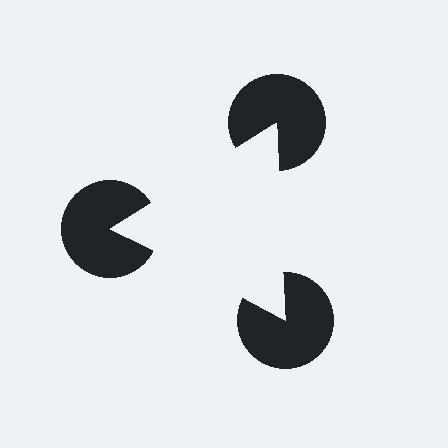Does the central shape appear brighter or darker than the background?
It typically appears slightly brighter than the background, even though no actual brightness change is drawn.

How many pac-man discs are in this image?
There are 3 — one at each vertex of the illusory triangle.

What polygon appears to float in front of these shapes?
An illusory triangle — its edges are inferred from the aligned wedge cuts in the pac-man discs, not physically drawn.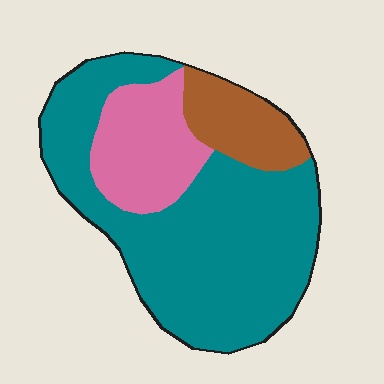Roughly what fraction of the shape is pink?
Pink takes up about one fifth (1/5) of the shape.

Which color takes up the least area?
Brown, at roughly 15%.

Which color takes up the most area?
Teal, at roughly 65%.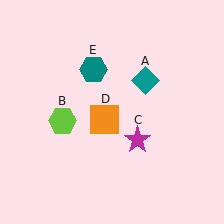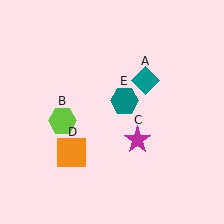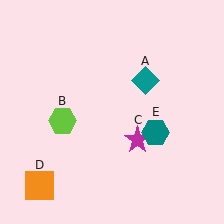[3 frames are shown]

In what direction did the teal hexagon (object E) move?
The teal hexagon (object E) moved down and to the right.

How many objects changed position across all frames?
2 objects changed position: orange square (object D), teal hexagon (object E).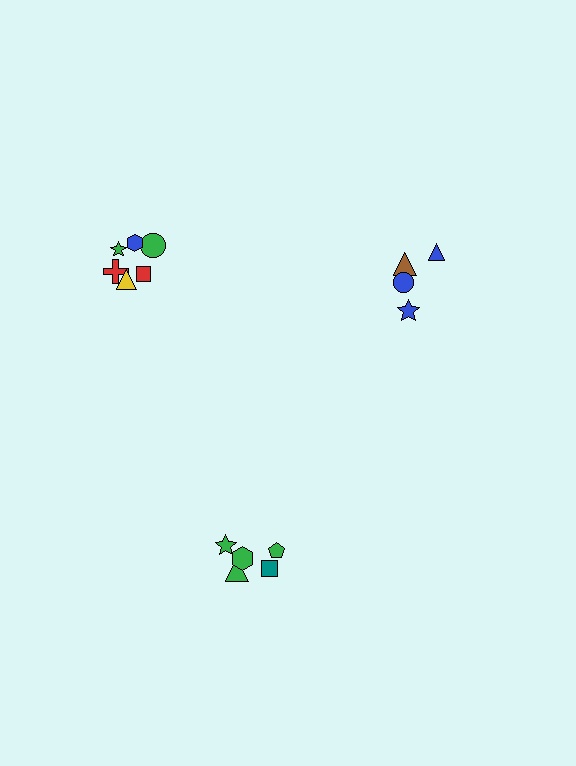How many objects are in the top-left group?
There are 6 objects.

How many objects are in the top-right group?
There are 4 objects.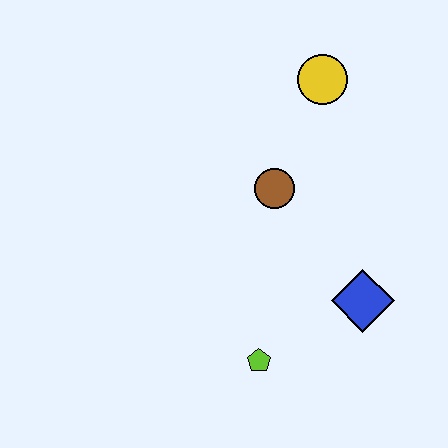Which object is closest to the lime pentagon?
The blue diamond is closest to the lime pentagon.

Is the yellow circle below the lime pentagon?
No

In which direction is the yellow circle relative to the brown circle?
The yellow circle is above the brown circle.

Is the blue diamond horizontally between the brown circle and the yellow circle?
No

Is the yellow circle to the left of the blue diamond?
Yes